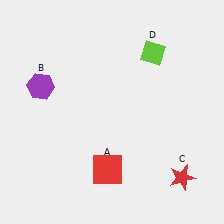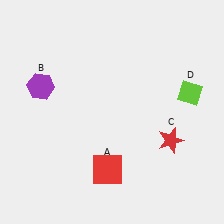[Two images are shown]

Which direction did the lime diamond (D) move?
The lime diamond (D) moved down.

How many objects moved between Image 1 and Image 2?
2 objects moved between the two images.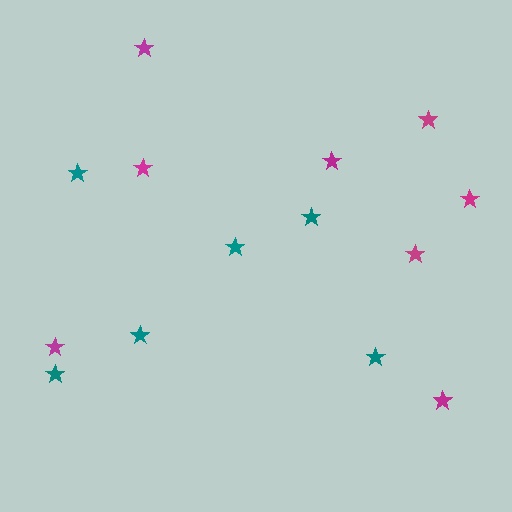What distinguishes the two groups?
There are 2 groups: one group of teal stars (6) and one group of magenta stars (8).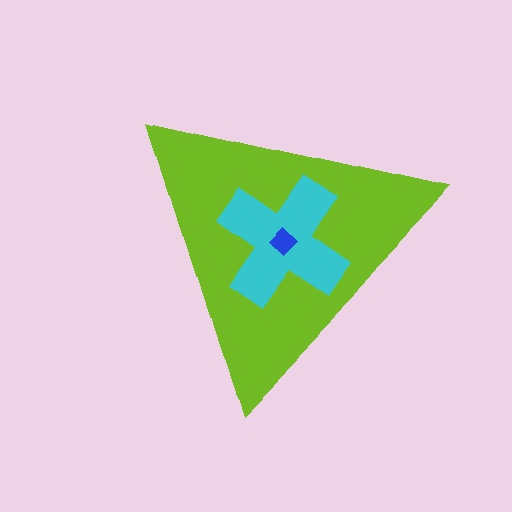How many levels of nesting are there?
3.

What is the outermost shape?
The lime triangle.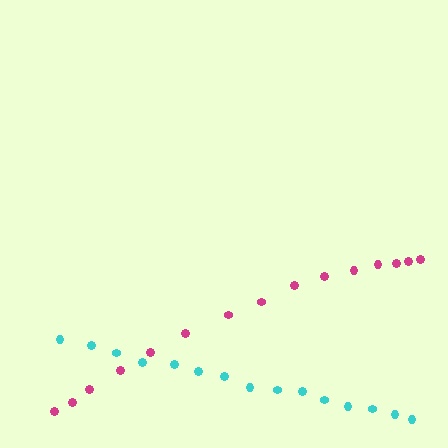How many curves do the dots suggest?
There are 2 distinct paths.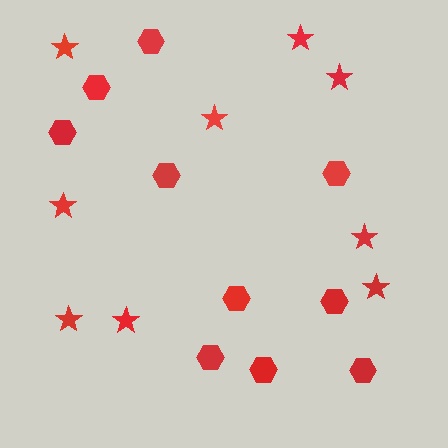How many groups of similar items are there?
There are 2 groups: one group of hexagons (10) and one group of stars (9).